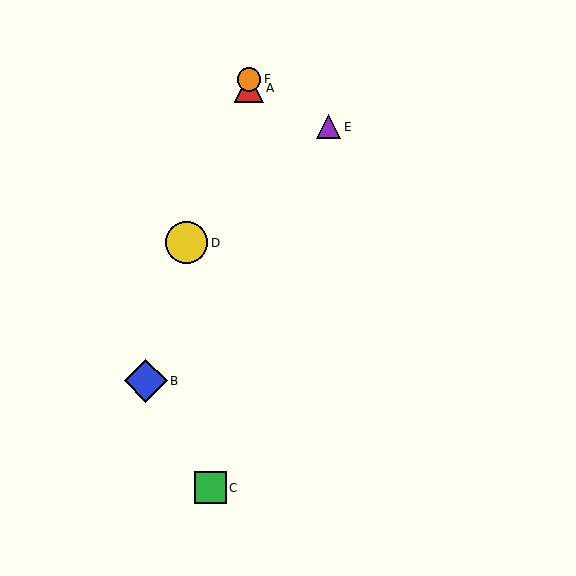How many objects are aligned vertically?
2 objects (A, F) are aligned vertically.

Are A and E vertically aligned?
No, A is at x≈249 and E is at x≈329.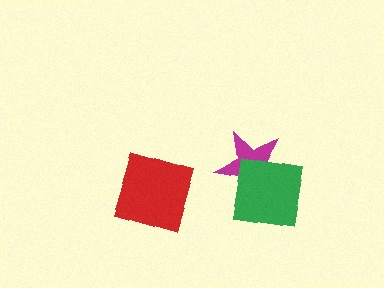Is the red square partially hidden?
No, no other shape covers it.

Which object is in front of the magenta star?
The green square is in front of the magenta star.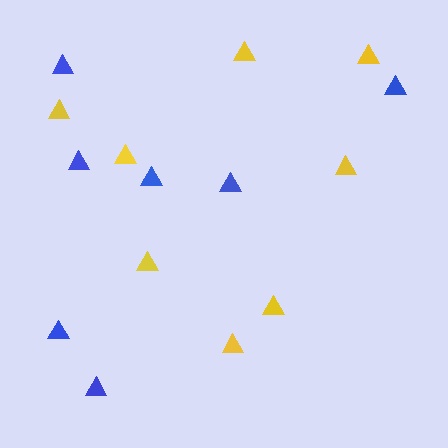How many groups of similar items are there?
There are 2 groups: one group of yellow triangles (8) and one group of blue triangles (7).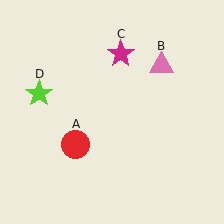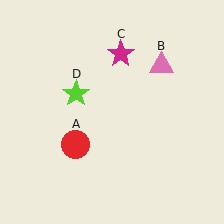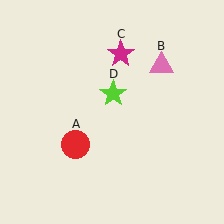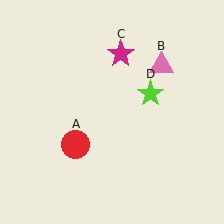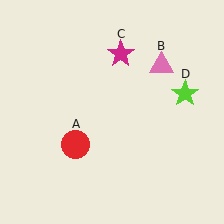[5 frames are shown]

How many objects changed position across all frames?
1 object changed position: lime star (object D).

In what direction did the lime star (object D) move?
The lime star (object D) moved right.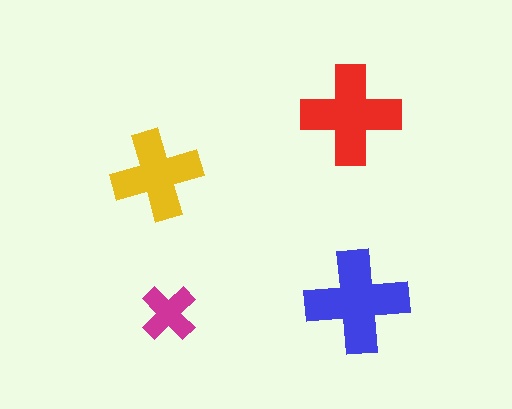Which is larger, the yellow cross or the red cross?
The red one.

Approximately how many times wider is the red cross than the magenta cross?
About 2 times wider.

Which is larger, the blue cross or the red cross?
The blue one.